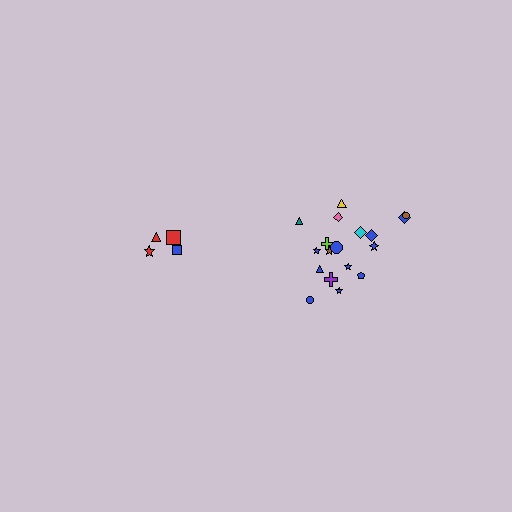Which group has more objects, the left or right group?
The right group.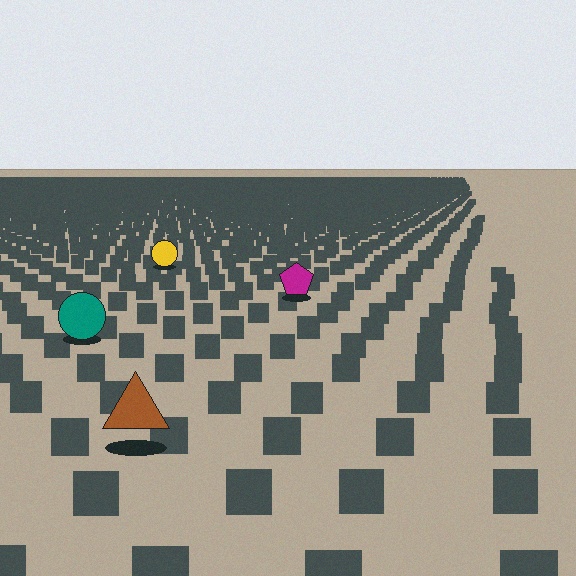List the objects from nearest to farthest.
From nearest to farthest: the brown triangle, the teal circle, the magenta pentagon, the yellow circle.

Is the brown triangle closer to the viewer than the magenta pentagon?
Yes. The brown triangle is closer — you can tell from the texture gradient: the ground texture is coarser near it.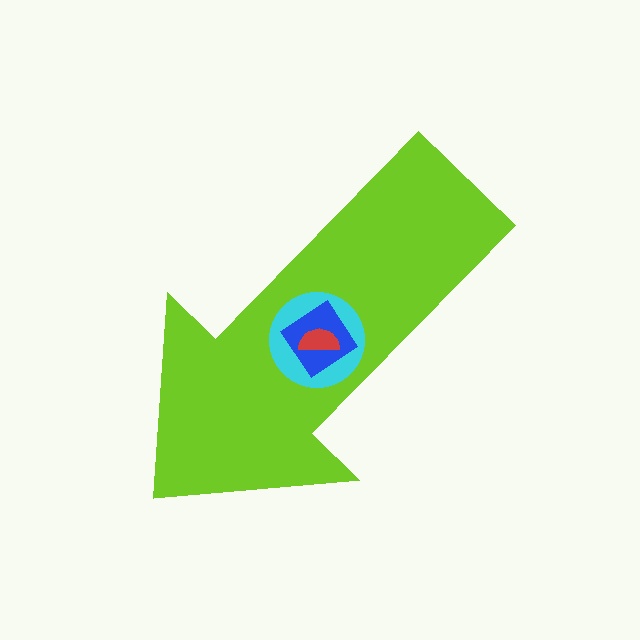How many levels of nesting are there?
4.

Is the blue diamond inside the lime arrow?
Yes.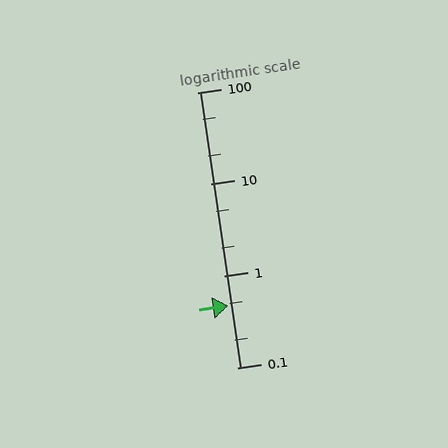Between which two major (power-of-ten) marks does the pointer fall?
The pointer is between 0.1 and 1.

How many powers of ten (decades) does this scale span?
The scale spans 3 decades, from 0.1 to 100.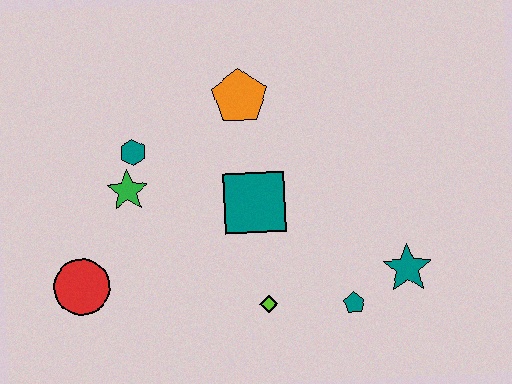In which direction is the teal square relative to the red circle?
The teal square is to the right of the red circle.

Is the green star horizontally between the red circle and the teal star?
Yes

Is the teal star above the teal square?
No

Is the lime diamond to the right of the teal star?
No